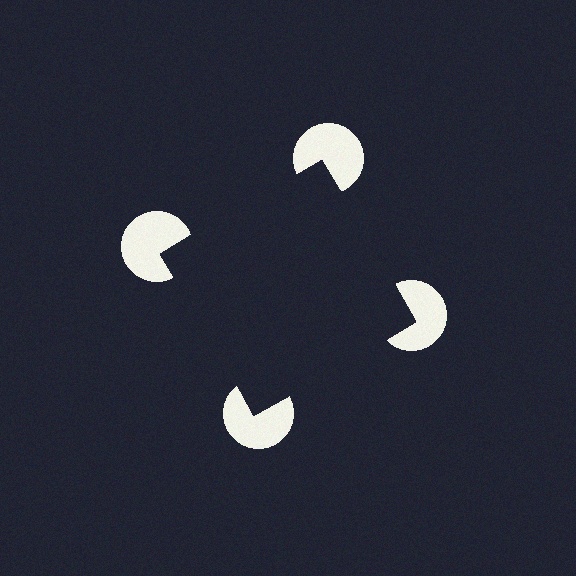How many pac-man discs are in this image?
There are 4 — one at each vertex of the illusory square.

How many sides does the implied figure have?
4 sides.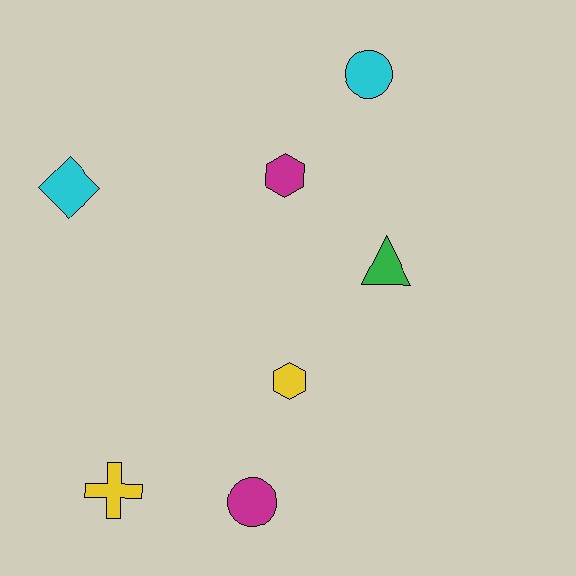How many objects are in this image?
There are 7 objects.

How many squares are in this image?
There are no squares.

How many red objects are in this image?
There are no red objects.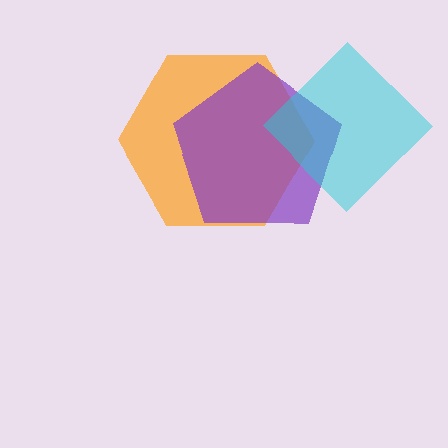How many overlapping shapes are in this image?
There are 3 overlapping shapes in the image.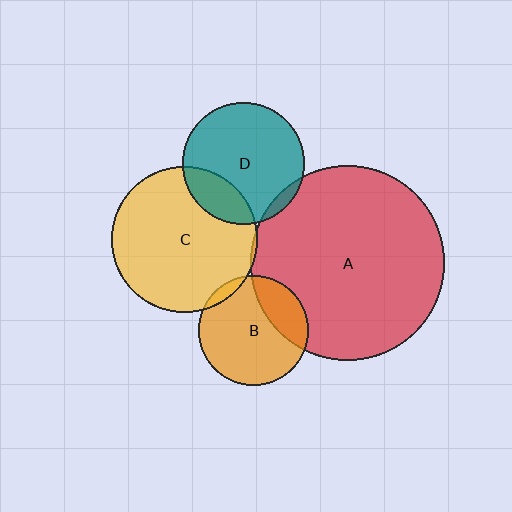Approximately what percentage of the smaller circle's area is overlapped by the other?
Approximately 5%.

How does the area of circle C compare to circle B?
Approximately 1.8 times.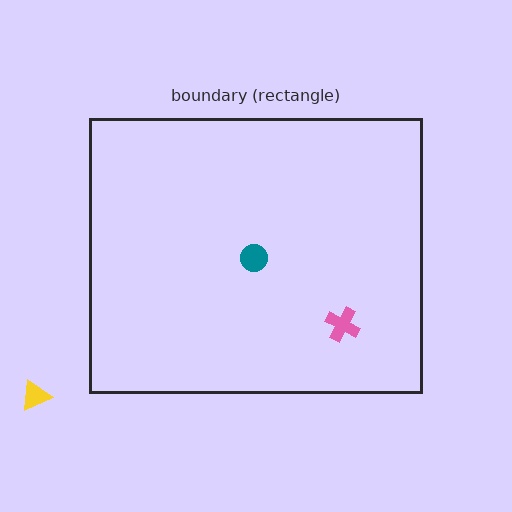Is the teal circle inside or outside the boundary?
Inside.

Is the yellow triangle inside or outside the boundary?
Outside.